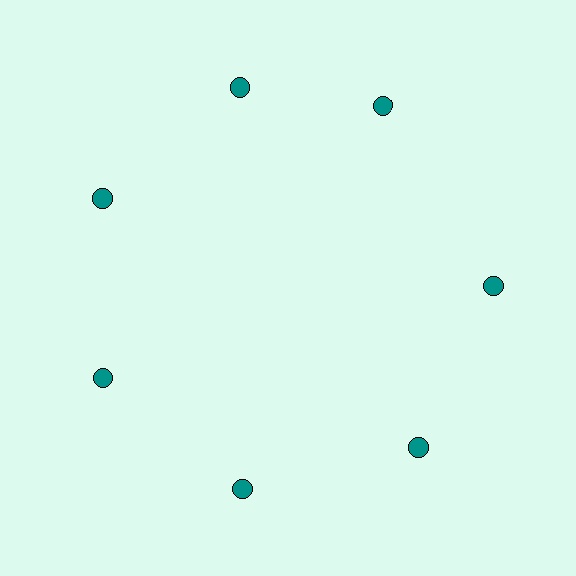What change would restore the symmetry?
The symmetry would be restored by rotating it back into even spacing with its neighbors so that all 7 circles sit at equal angles and equal distance from the center.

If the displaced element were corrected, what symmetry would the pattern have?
It would have 7-fold rotational symmetry — the pattern would map onto itself every 51 degrees.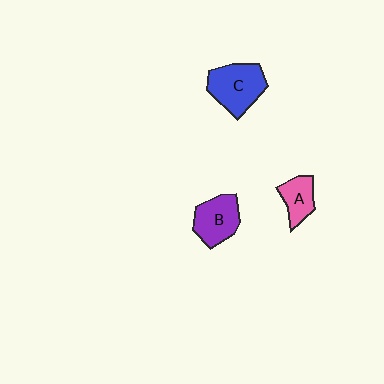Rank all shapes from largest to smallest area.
From largest to smallest: C (blue), B (purple), A (pink).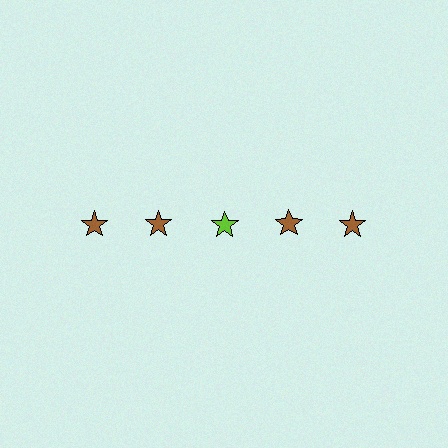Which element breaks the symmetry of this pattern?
The lime star in the top row, center column breaks the symmetry. All other shapes are brown stars.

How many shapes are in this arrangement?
There are 5 shapes arranged in a grid pattern.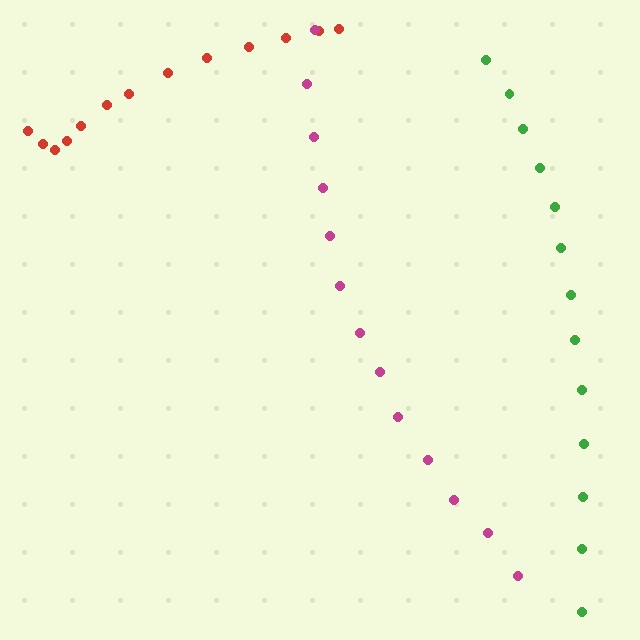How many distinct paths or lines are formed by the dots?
There are 3 distinct paths.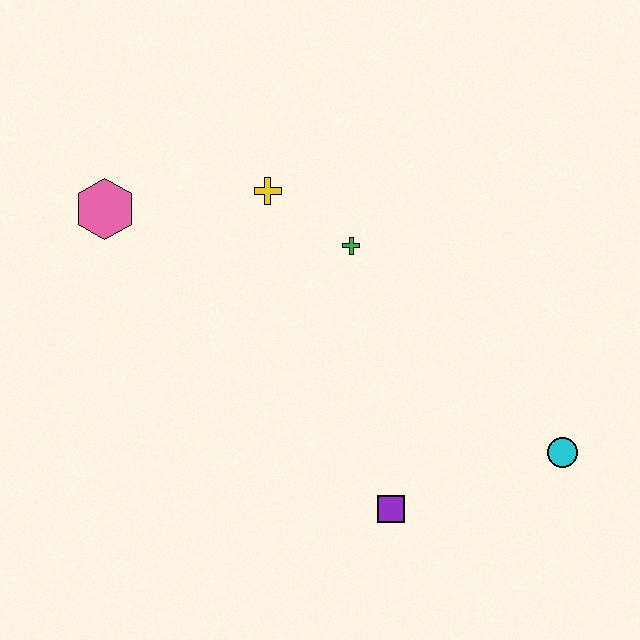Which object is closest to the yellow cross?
The green cross is closest to the yellow cross.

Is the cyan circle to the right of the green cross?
Yes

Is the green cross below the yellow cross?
Yes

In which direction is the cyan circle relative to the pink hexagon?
The cyan circle is to the right of the pink hexagon.